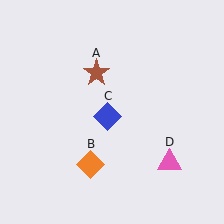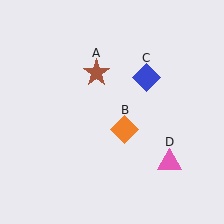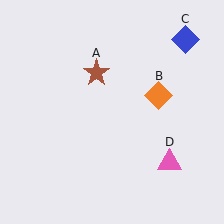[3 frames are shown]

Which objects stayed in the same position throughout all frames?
Brown star (object A) and pink triangle (object D) remained stationary.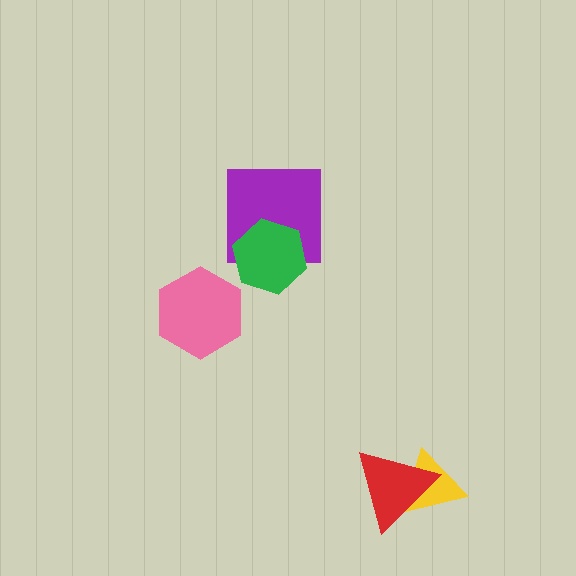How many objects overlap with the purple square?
1 object overlaps with the purple square.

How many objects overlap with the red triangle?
1 object overlaps with the red triangle.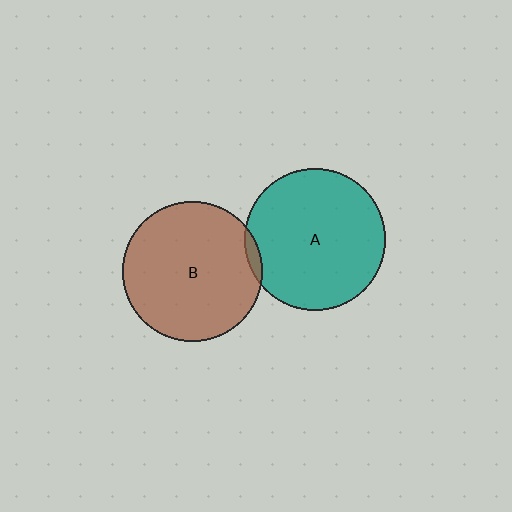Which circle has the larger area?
Circle A (teal).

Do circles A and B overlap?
Yes.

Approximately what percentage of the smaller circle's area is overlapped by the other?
Approximately 5%.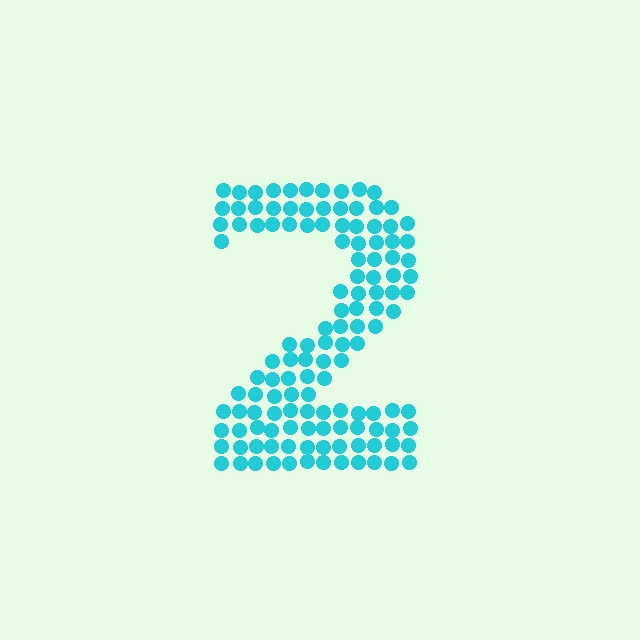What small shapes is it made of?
It is made of small circles.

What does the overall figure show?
The overall figure shows the digit 2.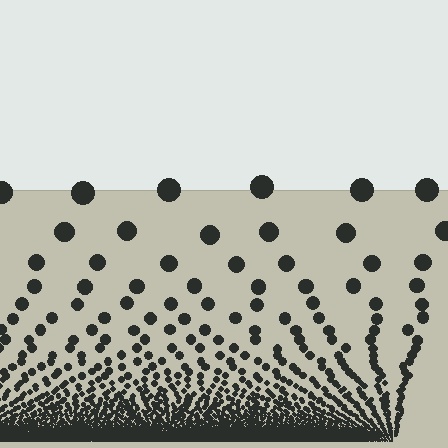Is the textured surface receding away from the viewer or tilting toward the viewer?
The surface appears to tilt toward the viewer. Texture elements get larger and sparser toward the top.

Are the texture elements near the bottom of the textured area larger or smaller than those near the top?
Smaller. The gradient is inverted — elements near the bottom are smaller and denser.